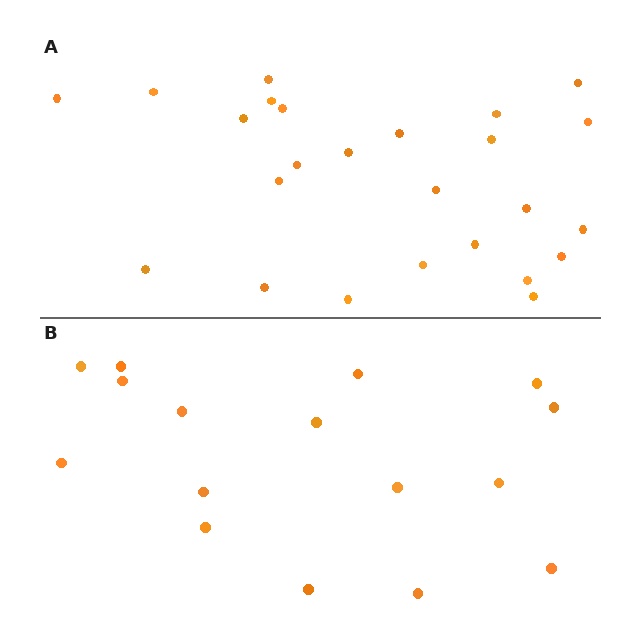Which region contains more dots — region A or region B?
Region A (the top region) has more dots.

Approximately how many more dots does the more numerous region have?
Region A has roughly 8 or so more dots than region B.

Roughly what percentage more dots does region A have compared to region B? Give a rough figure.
About 55% more.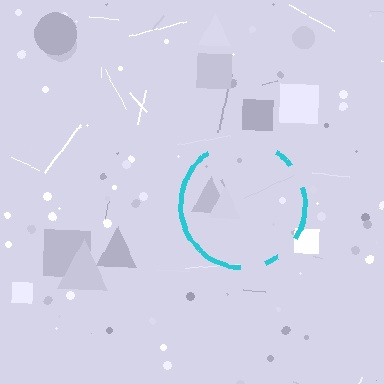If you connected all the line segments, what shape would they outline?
They would outline a circle.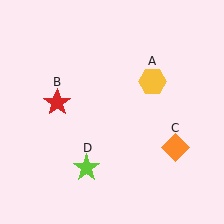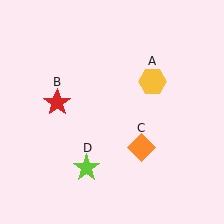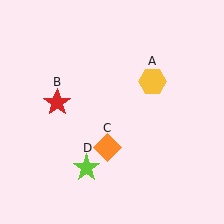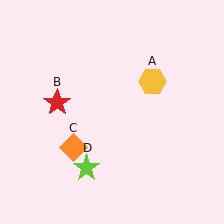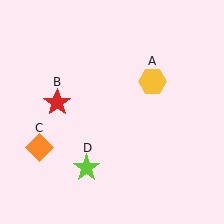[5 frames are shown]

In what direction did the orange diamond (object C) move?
The orange diamond (object C) moved left.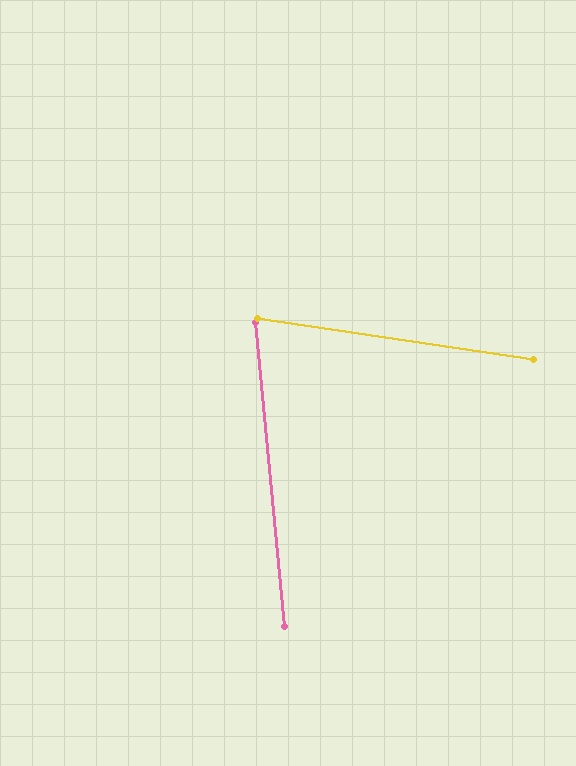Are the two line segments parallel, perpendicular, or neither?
Neither parallel nor perpendicular — they differ by about 76°.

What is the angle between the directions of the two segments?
Approximately 76 degrees.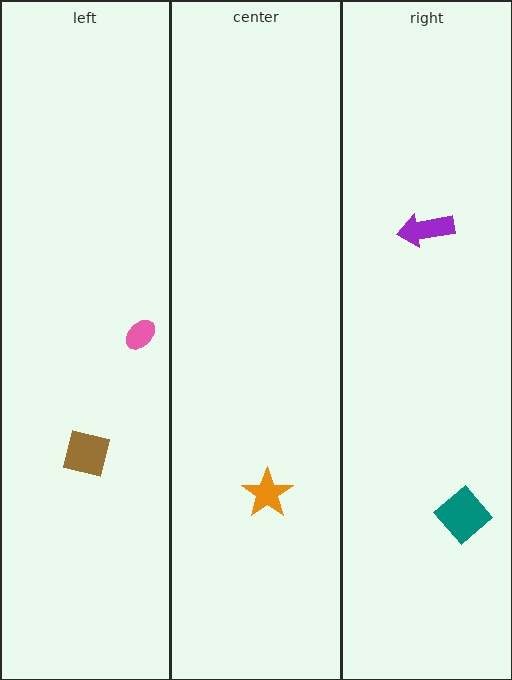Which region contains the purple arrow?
The right region.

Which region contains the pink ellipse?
The left region.